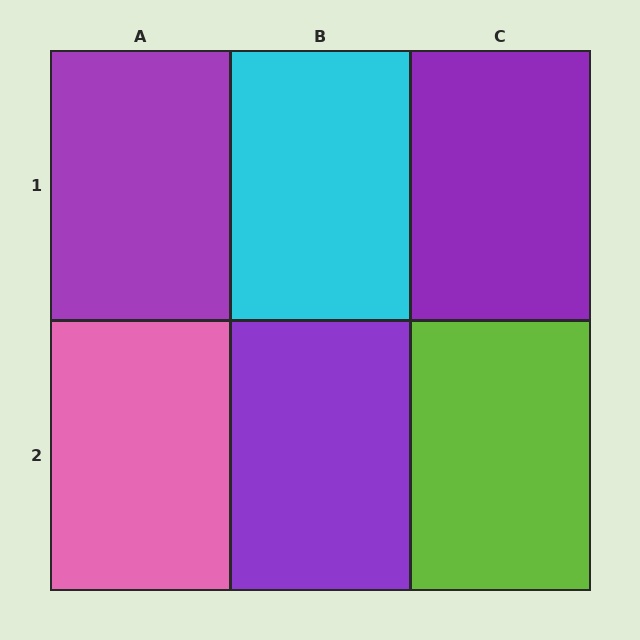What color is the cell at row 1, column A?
Purple.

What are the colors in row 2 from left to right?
Pink, purple, lime.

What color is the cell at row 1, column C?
Purple.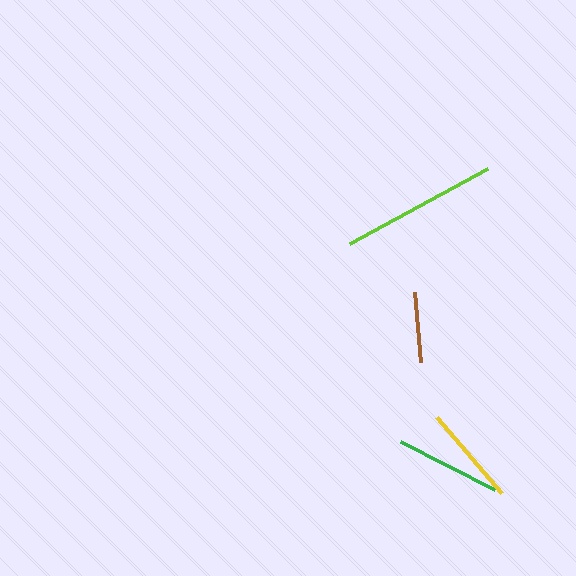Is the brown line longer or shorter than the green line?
The green line is longer than the brown line.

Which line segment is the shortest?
The brown line is the shortest at approximately 70 pixels.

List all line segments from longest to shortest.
From longest to shortest: lime, green, yellow, brown.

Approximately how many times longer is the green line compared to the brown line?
The green line is approximately 1.5 times the length of the brown line.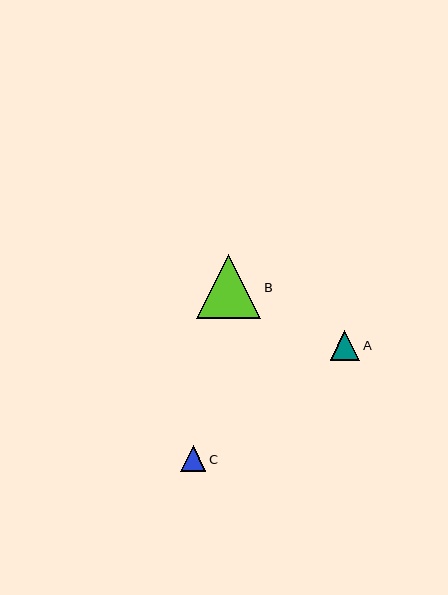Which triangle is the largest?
Triangle B is the largest with a size of approximately 64 pixels.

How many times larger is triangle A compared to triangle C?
Triangle A is approximately 1.2 times the size of triangle C.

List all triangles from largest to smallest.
From largest to smallest: B, A, C.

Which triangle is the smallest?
Triangle C is the smallest with a size of approximately 25 pixels.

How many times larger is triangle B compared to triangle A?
Triangle B is approximately 2.2 times the size of triangle A.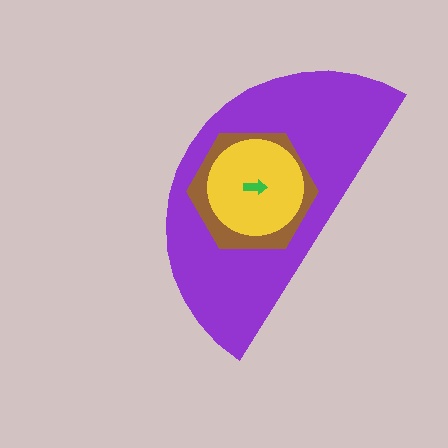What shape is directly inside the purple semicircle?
The brown hexagon.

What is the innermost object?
The green arrow.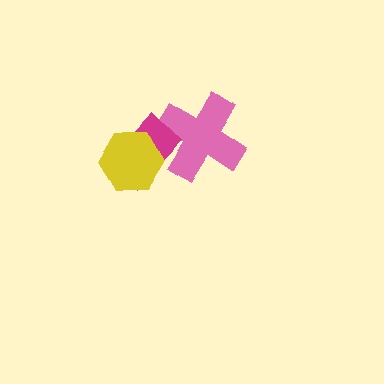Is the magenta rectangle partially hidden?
Yes, it is partially covered by another shape.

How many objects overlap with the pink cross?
1 object overlaps with the pink cross.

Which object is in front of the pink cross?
The magenta rectangle is in front of the pink cross.